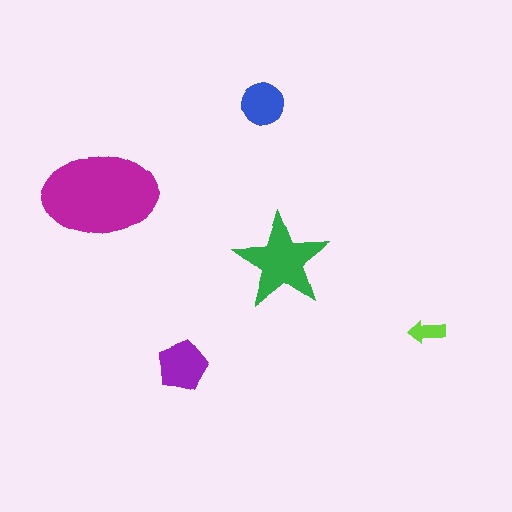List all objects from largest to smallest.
The magenta ellipse, the green star, the purple pentagon, the blue circle, the lime arrow.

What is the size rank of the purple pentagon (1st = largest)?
3rd.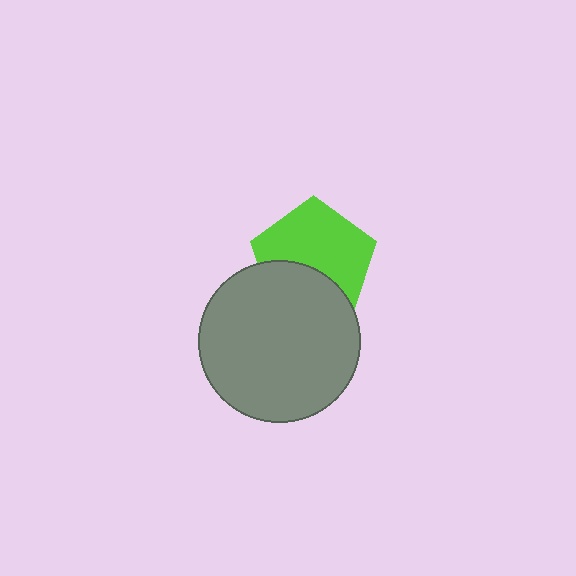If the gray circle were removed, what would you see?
You would see the complete lime pentagon.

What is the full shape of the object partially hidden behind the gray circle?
The partially hidden object is a lime pentagon.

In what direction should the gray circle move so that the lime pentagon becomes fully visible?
The gray circle should move down. That is the shortest direction to clear the overlap and leave the lime pentagon fully visible.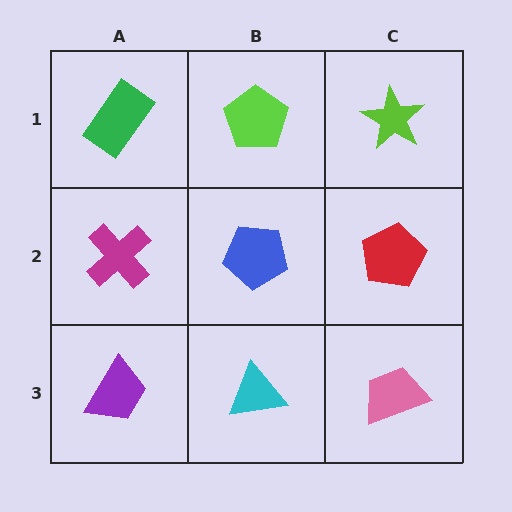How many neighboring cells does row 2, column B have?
4.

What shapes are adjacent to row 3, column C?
A red pentagon (row 2, column C), a cyan triangle (row 3, column B).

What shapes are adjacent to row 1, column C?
A red pentagon (row 2, column C), a lime pentagon (row 1, column B).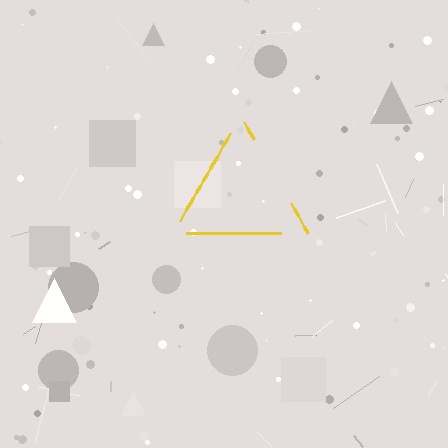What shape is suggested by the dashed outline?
The dashed outline suggests a triangle.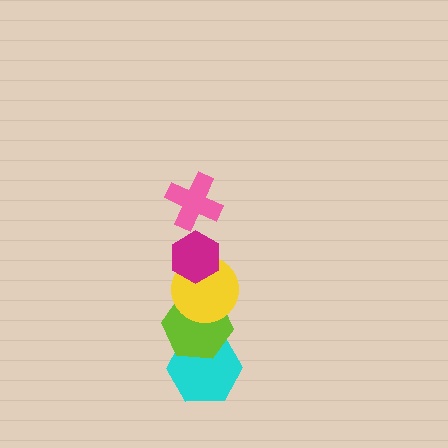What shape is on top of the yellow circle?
The magenta hexagon is on top of the yellow circle.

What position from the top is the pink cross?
The pink cross is 1st from the top.